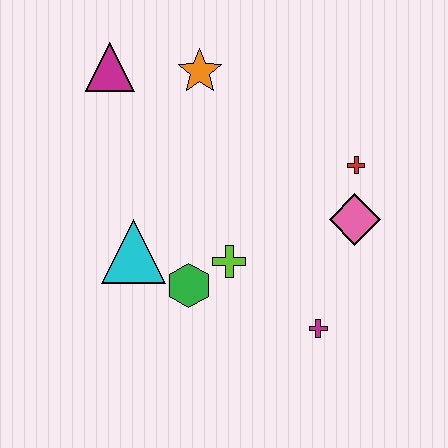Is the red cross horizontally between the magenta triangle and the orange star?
No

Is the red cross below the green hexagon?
No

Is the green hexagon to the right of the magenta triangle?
Yes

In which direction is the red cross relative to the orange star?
The red cross is to the right of the orange star.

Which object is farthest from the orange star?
The magenta cross is farthest from the orange star.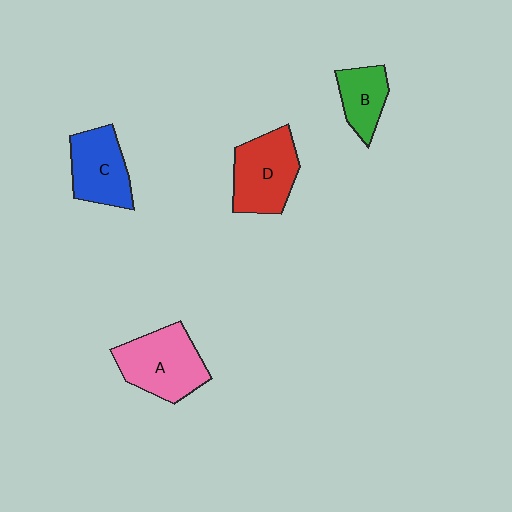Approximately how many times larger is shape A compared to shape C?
Approximately 1.2 times.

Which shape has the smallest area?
Shape B (green).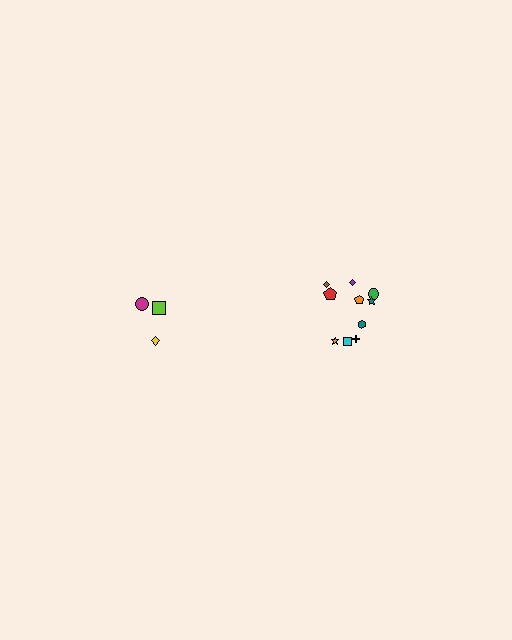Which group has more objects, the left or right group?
The right group.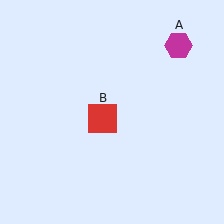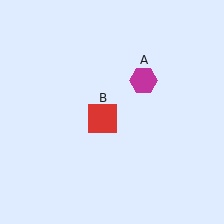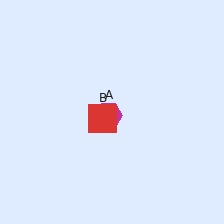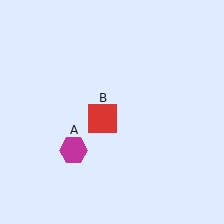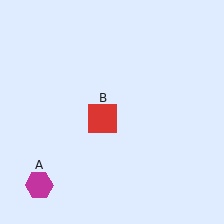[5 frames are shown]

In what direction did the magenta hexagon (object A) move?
The magenta hexagon (object A) moved down and to the left.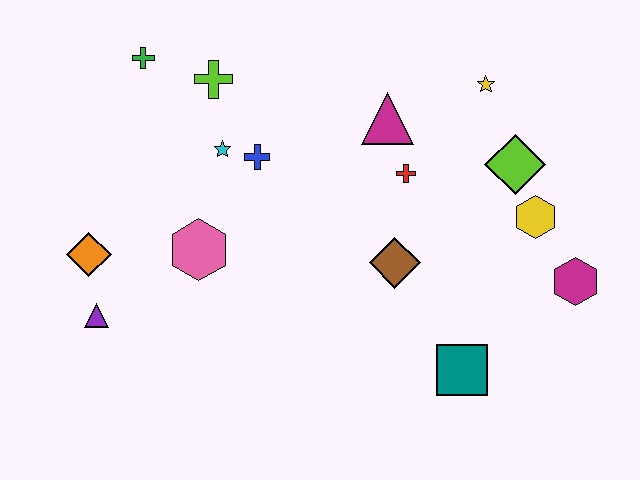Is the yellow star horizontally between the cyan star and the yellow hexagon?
Yes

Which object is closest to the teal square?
The brown diamond is closest to the teal square.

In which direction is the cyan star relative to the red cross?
The cyan star is to the left of the red cross.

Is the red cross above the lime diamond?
No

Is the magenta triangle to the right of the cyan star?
Yes